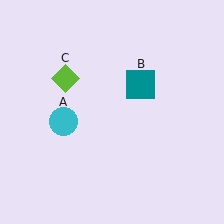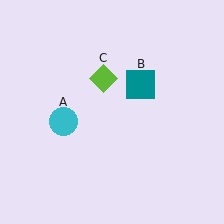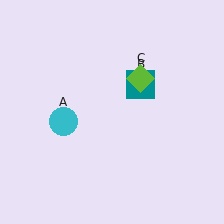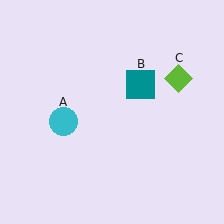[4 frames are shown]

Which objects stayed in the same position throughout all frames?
Cyan circle (object A) and teal square (object B) remained stationary.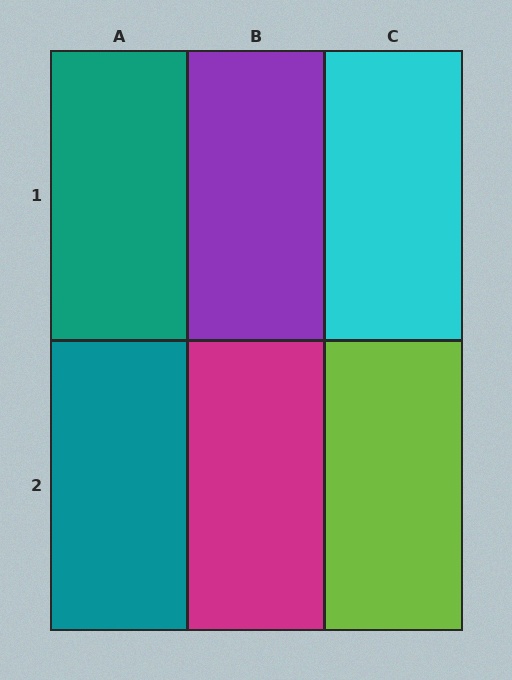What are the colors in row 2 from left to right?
Teal, magenta, lime.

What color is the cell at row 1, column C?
Cyan.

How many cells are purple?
1 cell is purple.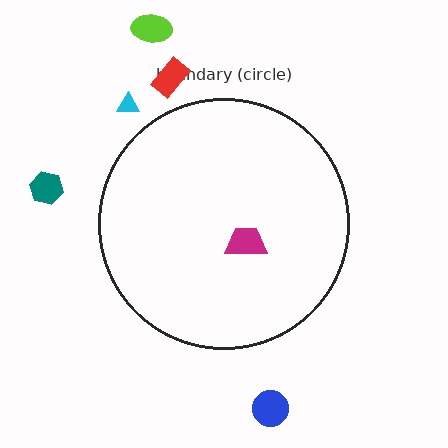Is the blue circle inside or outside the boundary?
Outside.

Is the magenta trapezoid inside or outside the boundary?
Inside.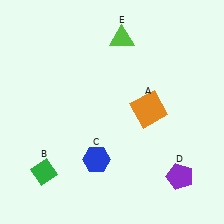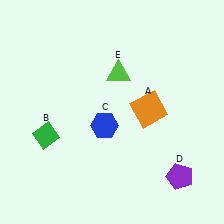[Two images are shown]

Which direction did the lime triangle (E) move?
The lime triangle (E) moved down.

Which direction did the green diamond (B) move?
The green diamond (B) moved up.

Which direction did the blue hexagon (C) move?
The blue hexagon (C) moved up.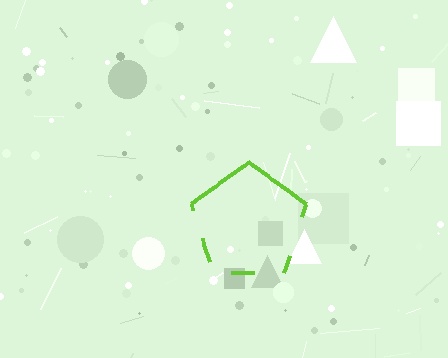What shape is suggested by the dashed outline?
The dashed outline suggests a pentagon.